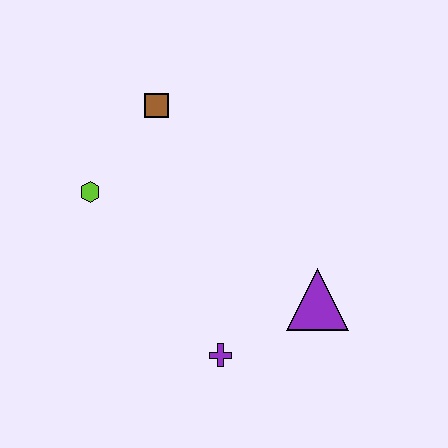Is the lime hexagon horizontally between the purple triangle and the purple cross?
No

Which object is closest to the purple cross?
The purple triangle is closest to the purple cross.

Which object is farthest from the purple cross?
The brown square is farthest from the purple cross.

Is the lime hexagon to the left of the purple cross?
Yes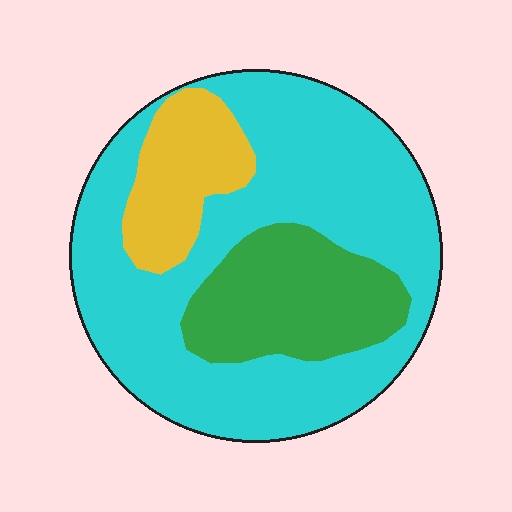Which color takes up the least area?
Yellow, at roughly 15%.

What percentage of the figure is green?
Green takes up about one fifth (1/5) of the figure.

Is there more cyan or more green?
Cyan.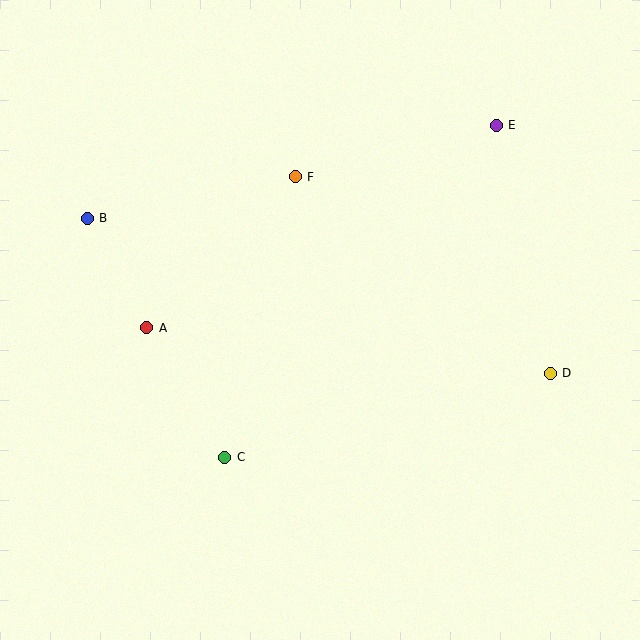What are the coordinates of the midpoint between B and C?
The midpoint between B and C is at (156, 338).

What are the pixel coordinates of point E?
Point E is at (496, 125).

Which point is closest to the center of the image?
Point F at (295, 177) is closest to the center.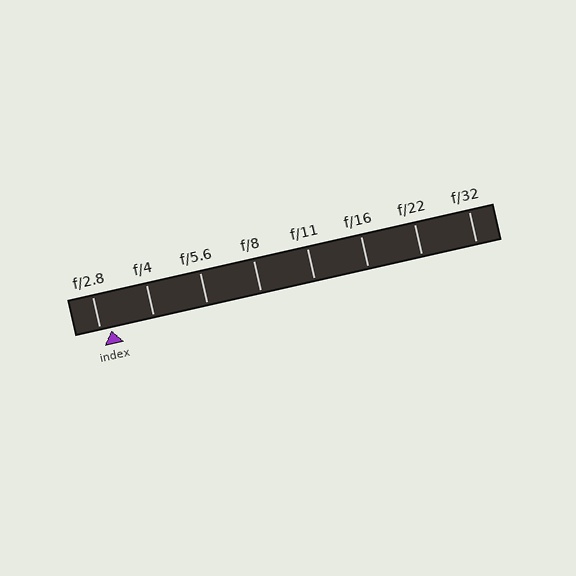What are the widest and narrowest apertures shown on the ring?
The widest aperture shown is f/2.8 and the narrowest is f/32.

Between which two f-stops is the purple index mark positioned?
The index mark is between f/2.8 and f/4.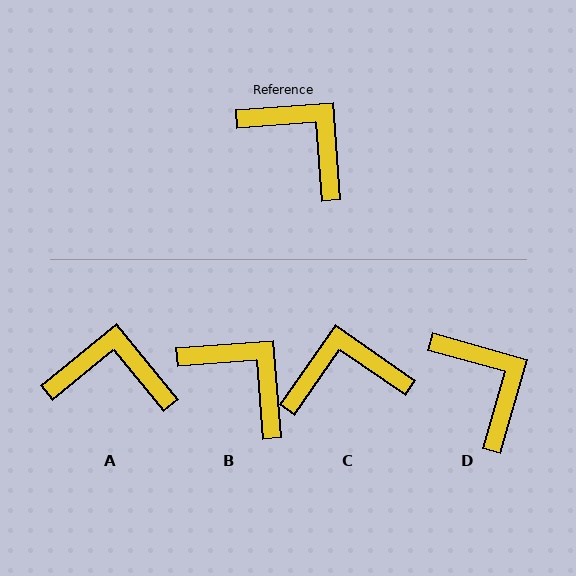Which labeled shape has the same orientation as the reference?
B.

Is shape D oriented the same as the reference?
No, it is off by about 20 degrees.